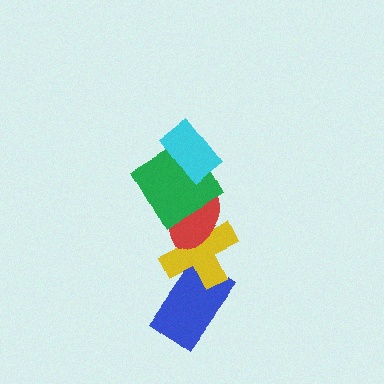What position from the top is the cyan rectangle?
The cyan rectangle is 1st from the top.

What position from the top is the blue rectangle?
The blue rectangle is 5th from the top.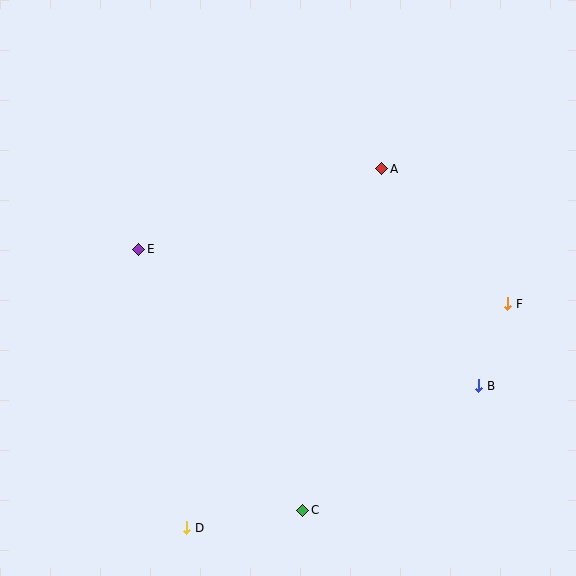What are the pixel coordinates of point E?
Point E is at (139, 249).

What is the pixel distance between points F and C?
The distance between F and C is 291 pixels.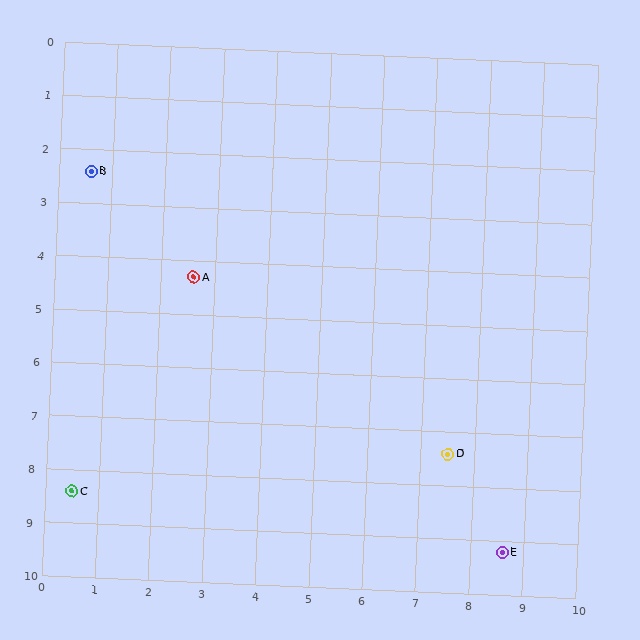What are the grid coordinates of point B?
Point B is at approximately (0.6, 2.4).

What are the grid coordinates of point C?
Point C is at approximately (0.5, 8.4).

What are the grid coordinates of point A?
Point A is at approximately (2.6, 4.3).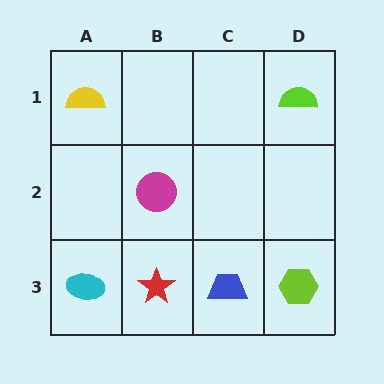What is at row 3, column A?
A cyan ellipse.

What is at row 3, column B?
A red star.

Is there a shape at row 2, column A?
No, that cell is empty.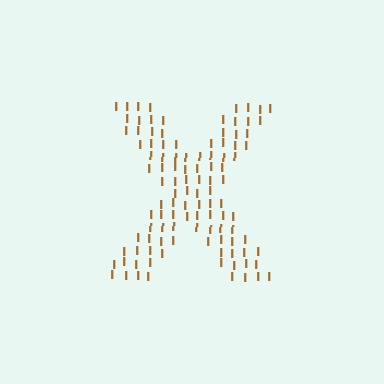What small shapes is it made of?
It is made of small letter I's.